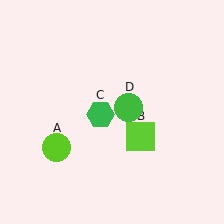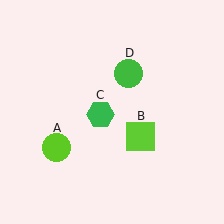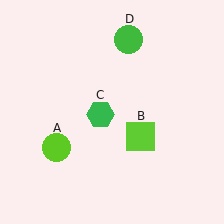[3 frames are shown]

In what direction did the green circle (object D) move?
The green circle (object D) moved up.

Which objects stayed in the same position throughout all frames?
Lime circle (object A) and lime square (object B) and green hexagon (object C) remained stationary.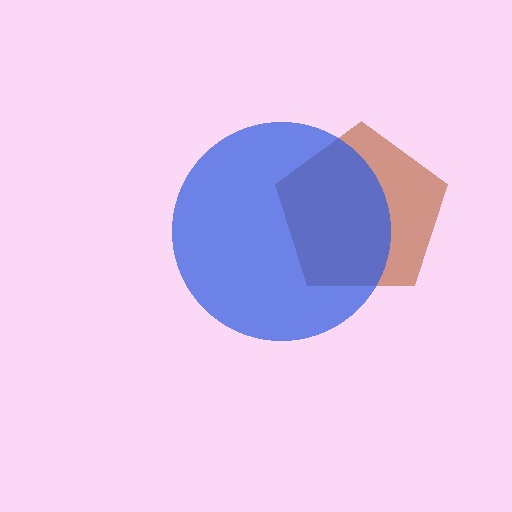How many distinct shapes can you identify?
There are 2 distinct shapes: a brown pentagon, a blue circle.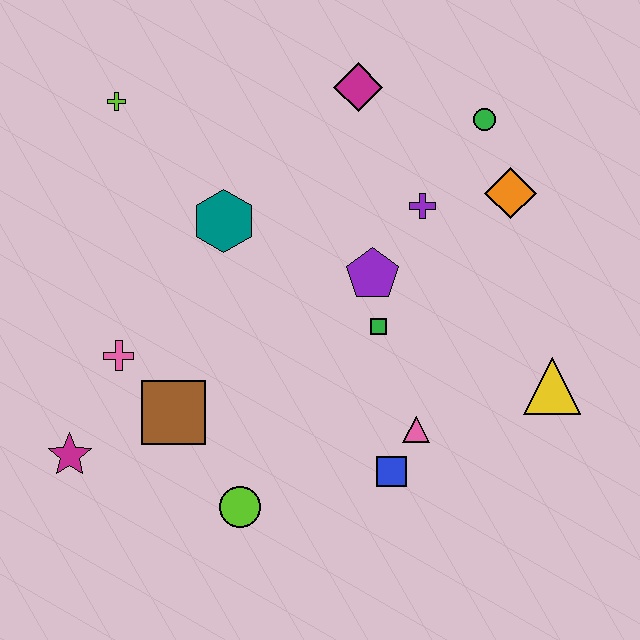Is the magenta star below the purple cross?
Yes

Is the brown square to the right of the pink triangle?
No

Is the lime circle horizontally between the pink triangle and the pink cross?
Yes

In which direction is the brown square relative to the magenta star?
The brown square is to the right of the magenta star.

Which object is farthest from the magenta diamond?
The magenta star is farthest from the magenta diamond.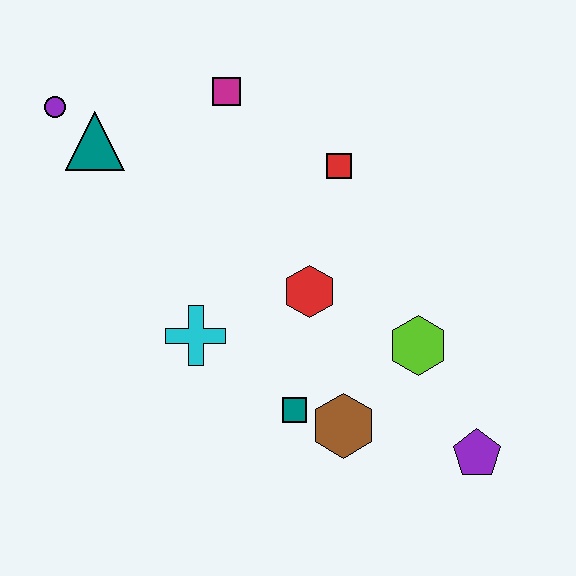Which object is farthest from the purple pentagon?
The purple circle is farthest from the purple pentagon.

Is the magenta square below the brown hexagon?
No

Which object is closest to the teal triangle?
The purple circle is closest to the teal triangle.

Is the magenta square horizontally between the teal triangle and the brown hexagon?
Yes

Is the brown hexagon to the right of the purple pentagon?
No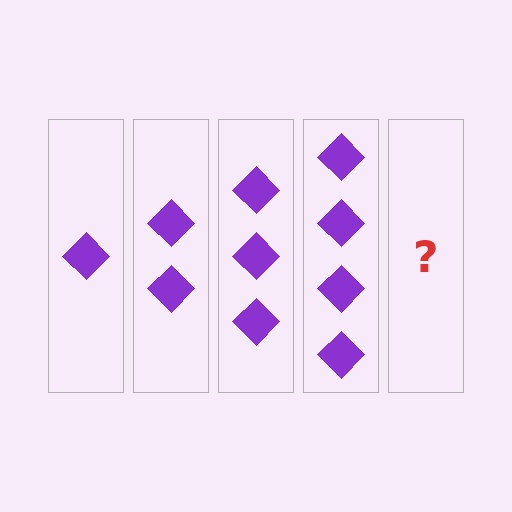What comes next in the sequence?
The next element should be 5 diamonds.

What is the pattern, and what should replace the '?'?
The pattern is that each step adds one more diamond. The '?' should be 5 diamonds.